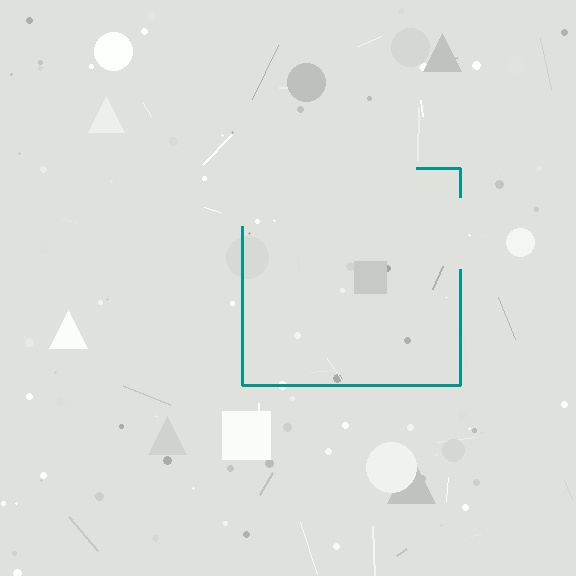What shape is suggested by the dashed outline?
The dashed outline suggests a square.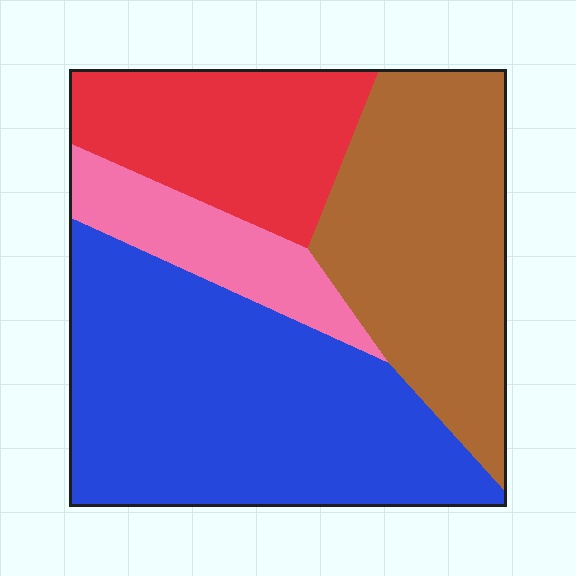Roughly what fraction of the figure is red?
Red covers about 20% of the figure.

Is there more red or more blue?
Blue.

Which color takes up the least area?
Pink, at roughly 10%.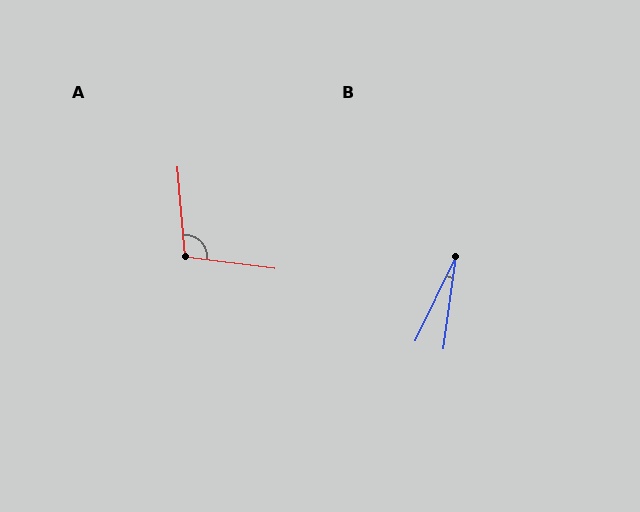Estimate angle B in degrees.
Approximately 18 degrees.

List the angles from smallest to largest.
B (18°), A (102°).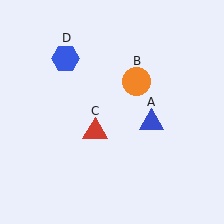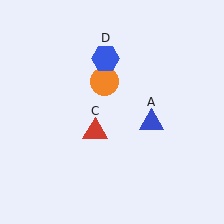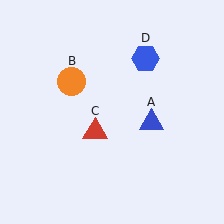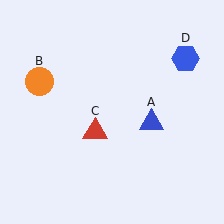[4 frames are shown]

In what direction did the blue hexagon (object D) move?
The blue hexagon (object D) moved right.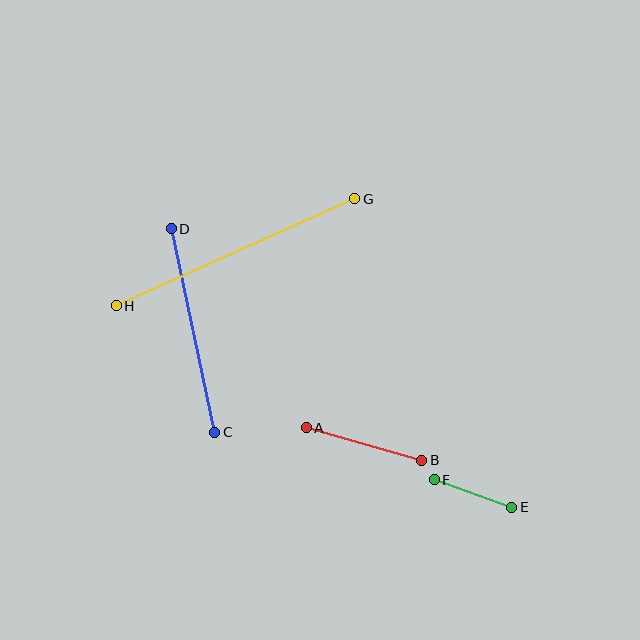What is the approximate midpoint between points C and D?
The midpoint is at approximately (193, 330) pixels.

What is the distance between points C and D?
The distance is approximately 208 pixels.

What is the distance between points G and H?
The distance is approximately 262 pixels.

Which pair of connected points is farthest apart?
Points G and H are farthest apart.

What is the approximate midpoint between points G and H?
The midpoint is at approximately (236, 252) pixels.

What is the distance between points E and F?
The distance is approximately 82 pixels.